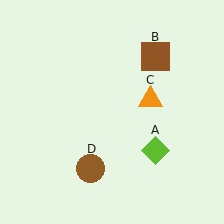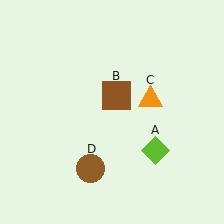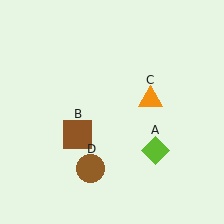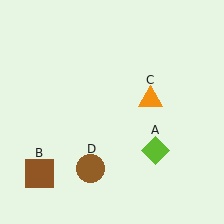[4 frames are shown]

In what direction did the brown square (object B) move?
The brown square (object B) moved down and to the left.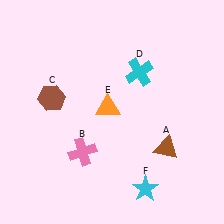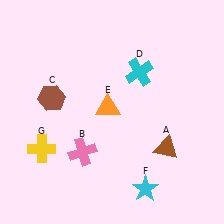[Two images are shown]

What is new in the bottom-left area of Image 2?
A yellow cross (G) was added in the bottom-left area of Image 2.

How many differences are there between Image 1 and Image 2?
There is 1 difference between the two images.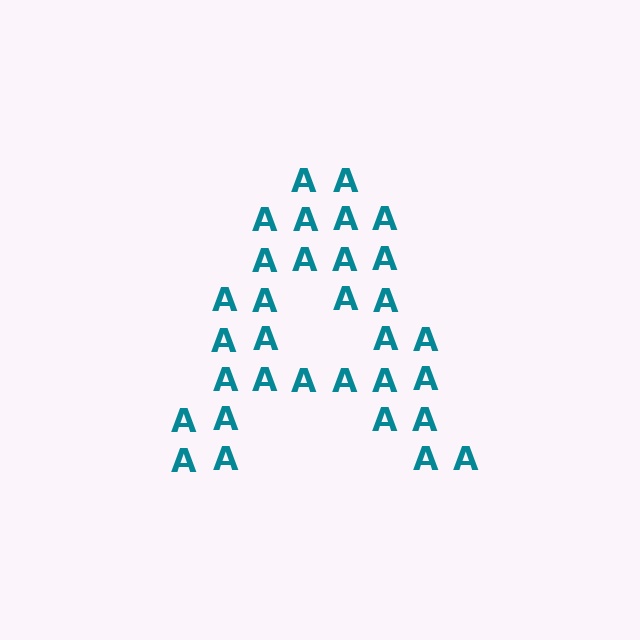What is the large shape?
The large shape is the letter A.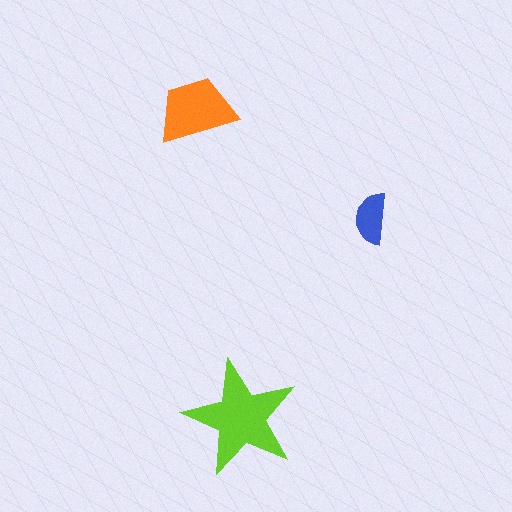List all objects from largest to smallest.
The lime star, the orange trapezoid, the blue semicircle.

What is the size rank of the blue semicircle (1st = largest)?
3rd.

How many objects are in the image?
There are 3 objects in the image.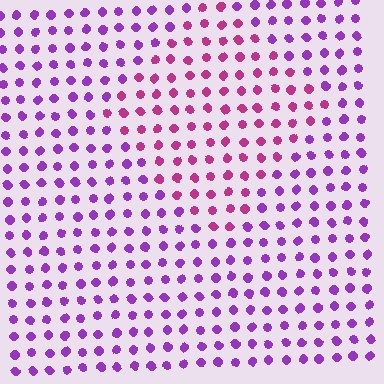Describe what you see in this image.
The image is filled with small purple elements in a uniform arrangement. A diamond-shaped region is visible where the elements are tinted to a slightly different hue, forming a subtle color boundary.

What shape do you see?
I see a diamond.